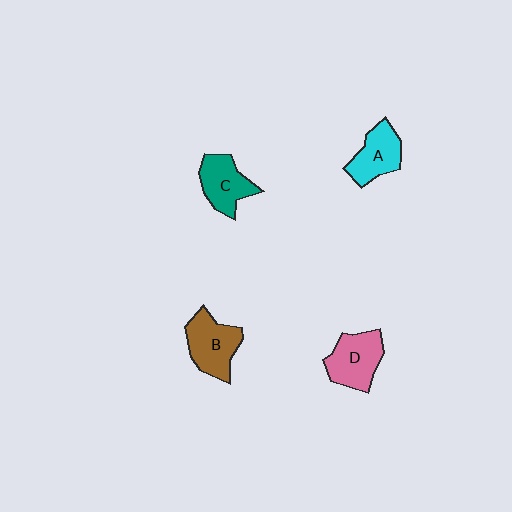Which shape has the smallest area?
Shape A (cyan).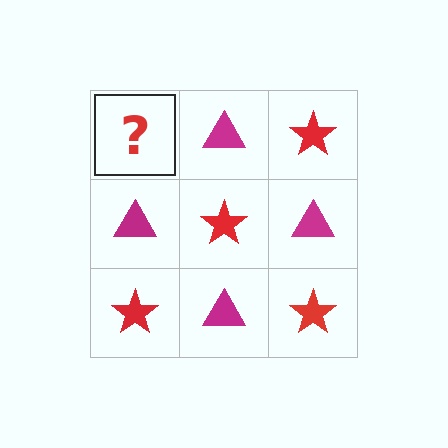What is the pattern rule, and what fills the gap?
The rule is that it alternates red star and magenta triangle in a checkerboard pattern. The gap should be filled with a red star.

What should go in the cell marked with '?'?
The missing cell should contain a red star.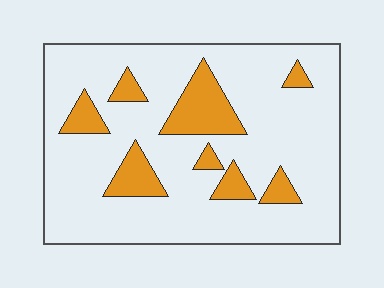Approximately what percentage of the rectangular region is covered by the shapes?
Approximately 15%.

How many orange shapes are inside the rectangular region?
8.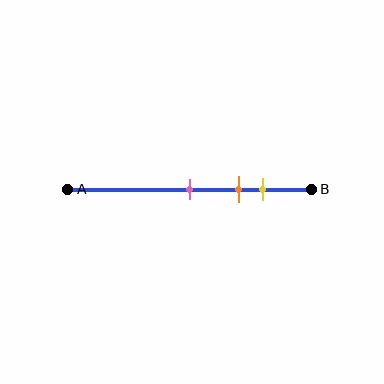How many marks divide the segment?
There are 3 marks dividing the segment.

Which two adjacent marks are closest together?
The orange and yellow marks are the closest adjacent pair.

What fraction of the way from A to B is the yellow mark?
The yellow mark is approximately 80% (0.8) of the way from A to B.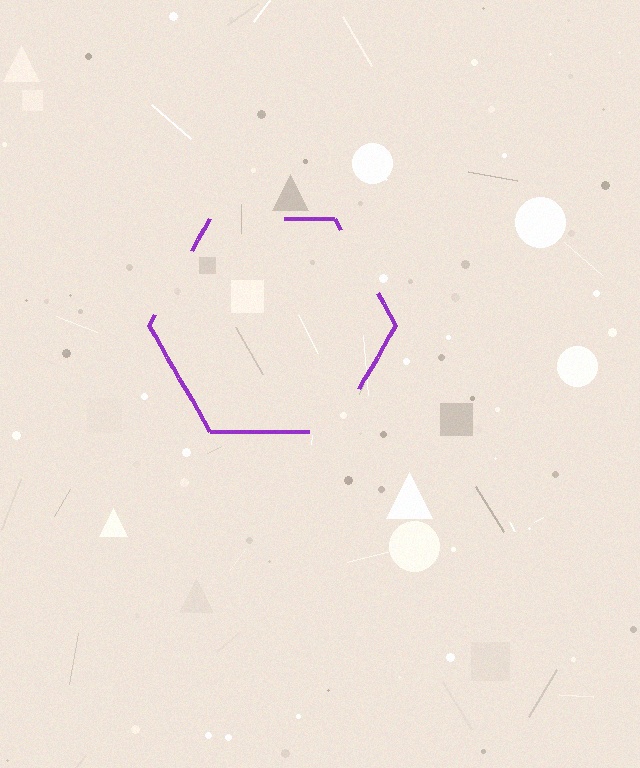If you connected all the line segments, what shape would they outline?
They would outline a hexagon.